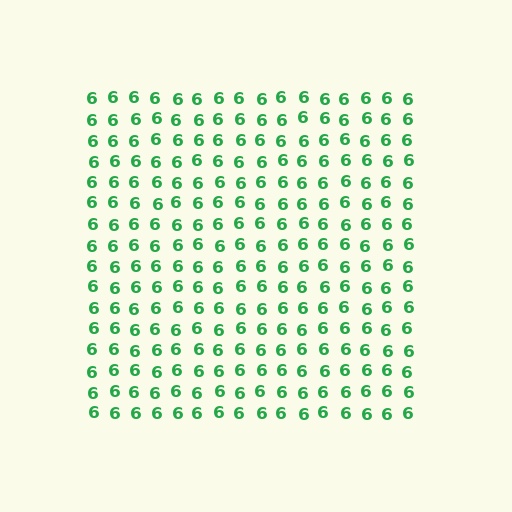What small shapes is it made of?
It is made of small digit 6's.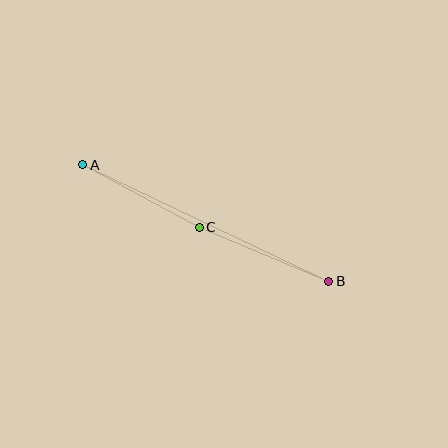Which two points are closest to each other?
Points A and C are closest to each other.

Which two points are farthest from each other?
Points A and B are farthest from each other.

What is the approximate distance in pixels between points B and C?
The distance between B and C is approximately 141 pixels.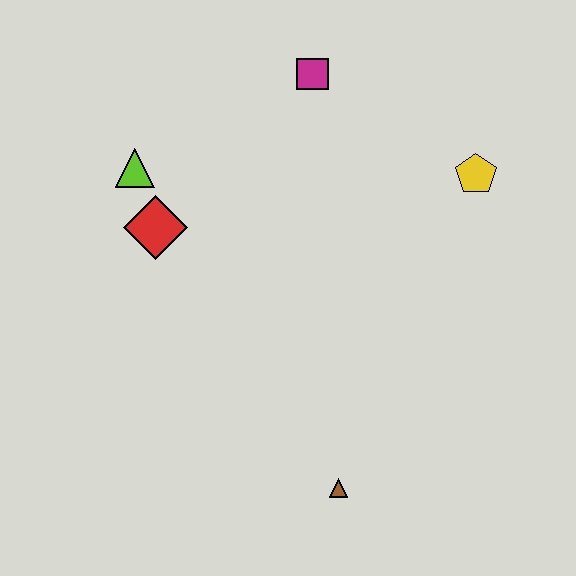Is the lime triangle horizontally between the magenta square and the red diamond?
No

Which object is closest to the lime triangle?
The red diamond is closest to the lime triangle.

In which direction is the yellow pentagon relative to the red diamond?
The yellow pentagon is to the right of the red diamond.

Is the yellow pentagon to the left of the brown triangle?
No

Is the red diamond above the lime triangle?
No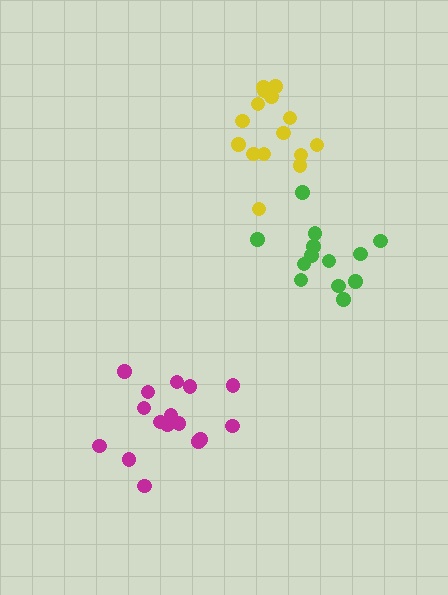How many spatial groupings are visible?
There are 3 spatial groupings.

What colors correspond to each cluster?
The clusters are colored: magenta, yellow, green.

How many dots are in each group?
Group 1: 16 dots, Group 2: 15 dots, Group 3: 13 dots (44 total).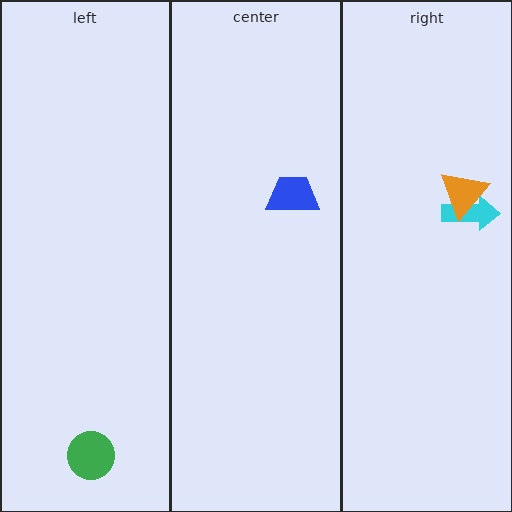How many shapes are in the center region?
1.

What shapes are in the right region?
The cyan arrow, the orange triangle.